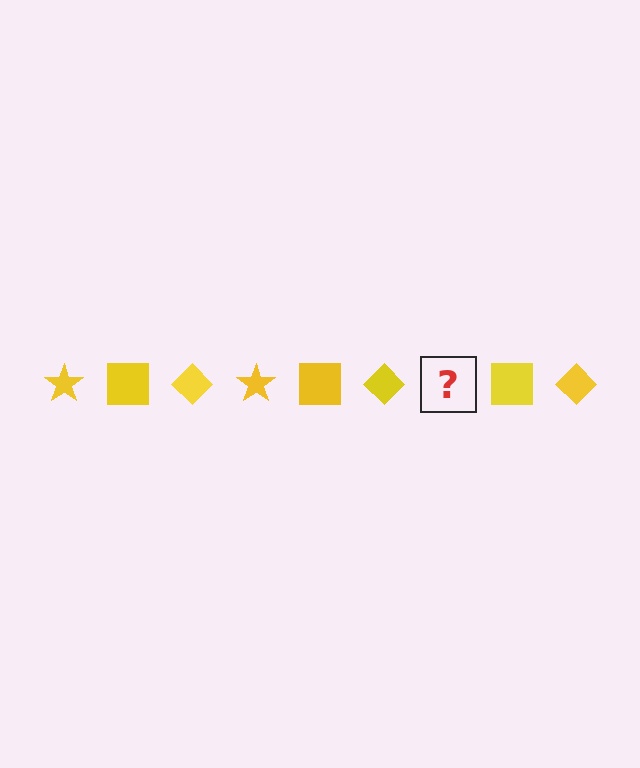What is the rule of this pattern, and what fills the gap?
The rule is that the pattern cycles through star, square, diamond shapes in yellow. The gap should be filled with a yellow star.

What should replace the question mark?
The question mark should be replaced with a yellow star.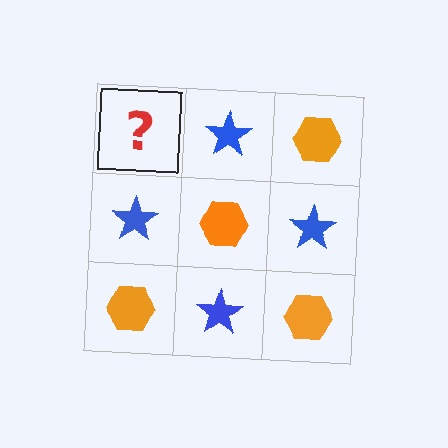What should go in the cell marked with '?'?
The missing cell should contain an orange hexagon.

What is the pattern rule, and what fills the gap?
The rule is that it alternates orange hexagon and blue star in a checkerboard pattern. The gap should be filled with an orange hexagon.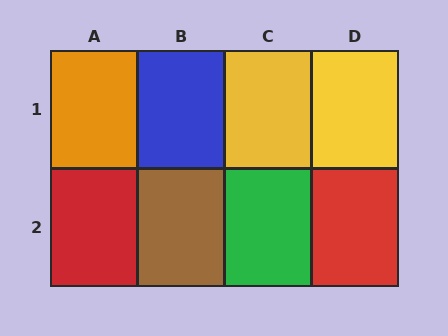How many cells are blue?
1 cell is blue.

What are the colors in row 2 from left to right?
Red, brown, green, red.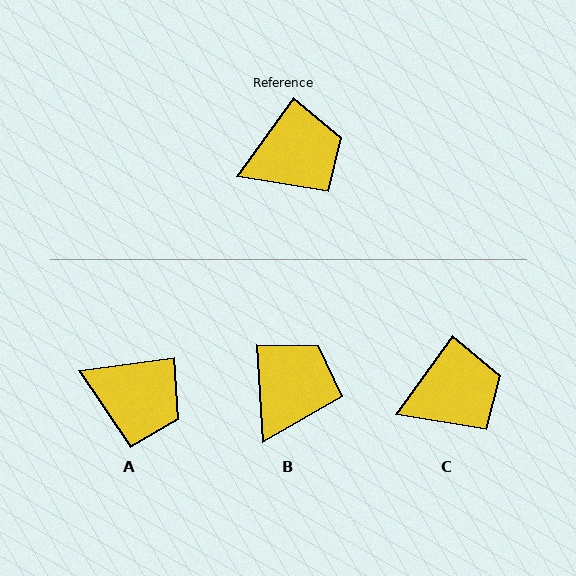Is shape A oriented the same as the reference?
No, it is off by about 46 degrees.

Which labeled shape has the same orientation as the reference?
C.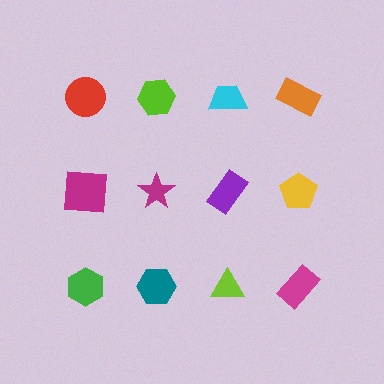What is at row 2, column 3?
A purple rectangle.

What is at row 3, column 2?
A teal hexagon.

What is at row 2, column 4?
A yellow pentagon.